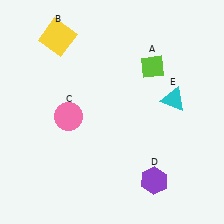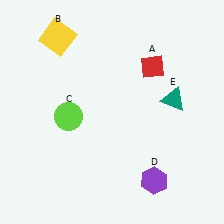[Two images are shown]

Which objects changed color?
A changed from lime to red. C changed from pink to lime. E changed from cyan to teal.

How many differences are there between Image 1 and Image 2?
There are 3 differences between the two images.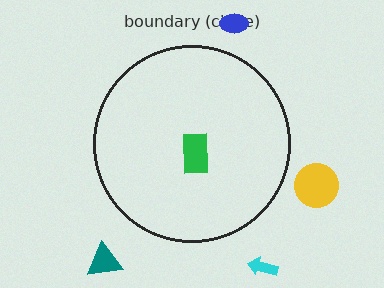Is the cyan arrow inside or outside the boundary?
Outside.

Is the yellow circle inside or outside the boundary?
Outside.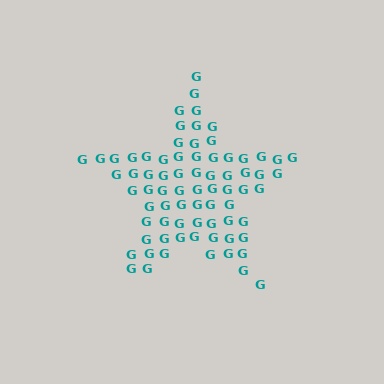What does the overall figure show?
The overall figure shows a star.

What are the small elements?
The small elements are letter G's.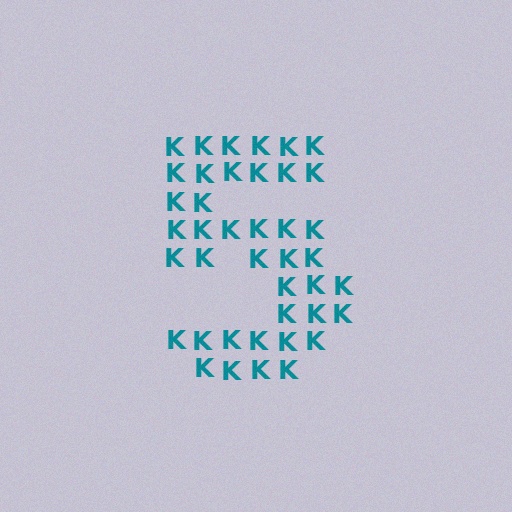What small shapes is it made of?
It is made of small letter K's.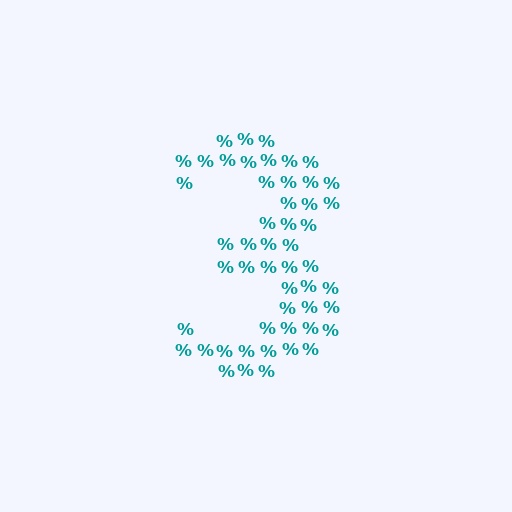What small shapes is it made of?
It is made of small percent signs.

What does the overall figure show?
The overall figure shows the digit 3.